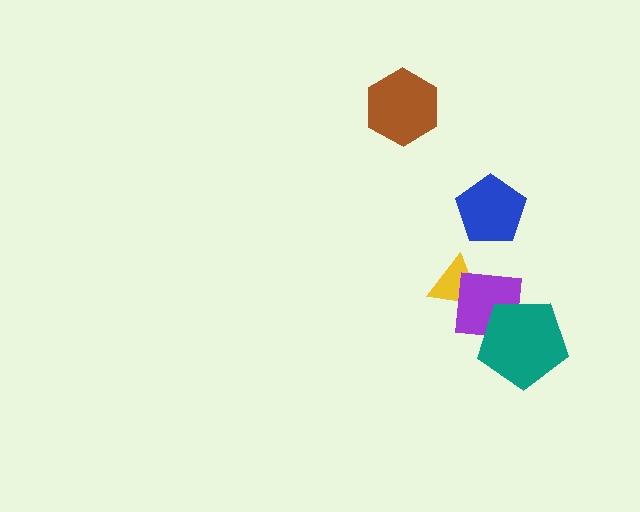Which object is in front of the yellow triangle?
The purple square is in front of the yellow triangle.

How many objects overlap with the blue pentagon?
0 objects overlap with the blue pentagon.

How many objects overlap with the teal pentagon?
1 object overlaps with the teal pentagon.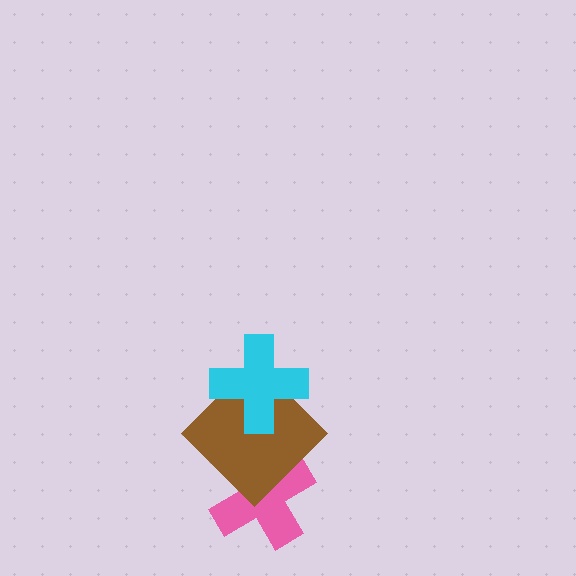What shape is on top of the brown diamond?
The cyan cross is on top of the brown diamond.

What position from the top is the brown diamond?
The brown diamond is 2nd from the top.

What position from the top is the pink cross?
The pink cross is 3rd from the top.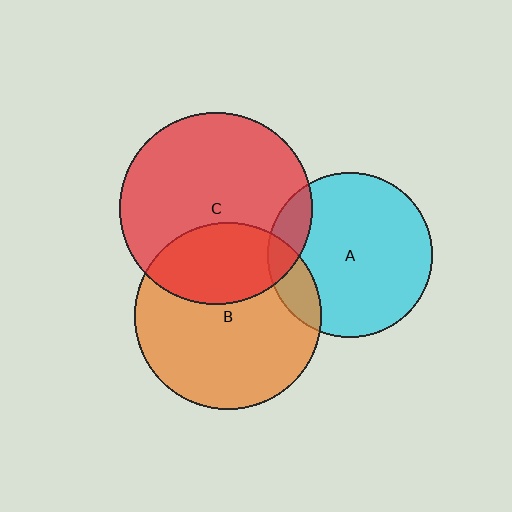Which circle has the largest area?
Circle C (red).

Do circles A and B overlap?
Yes.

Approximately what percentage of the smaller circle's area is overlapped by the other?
Approximately 15%.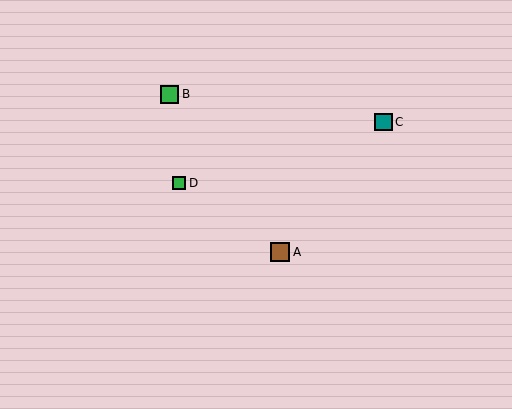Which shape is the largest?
The brown square (labeled A) is the largest.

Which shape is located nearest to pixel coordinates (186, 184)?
The green square (labeled D) at (179, 183) is nearest to that location.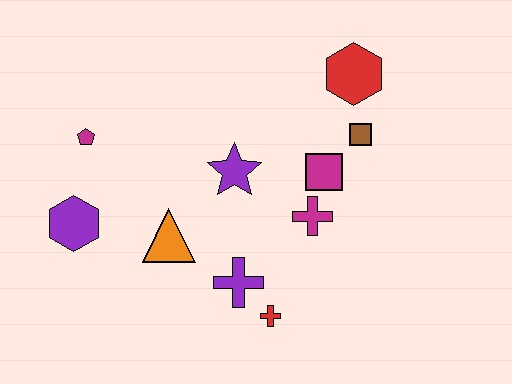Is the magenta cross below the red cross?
No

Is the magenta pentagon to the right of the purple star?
No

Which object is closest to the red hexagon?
The brown square is closest to the red hexagon.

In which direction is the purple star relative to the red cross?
The purple star is above the red cross.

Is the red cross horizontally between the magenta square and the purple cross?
Yes